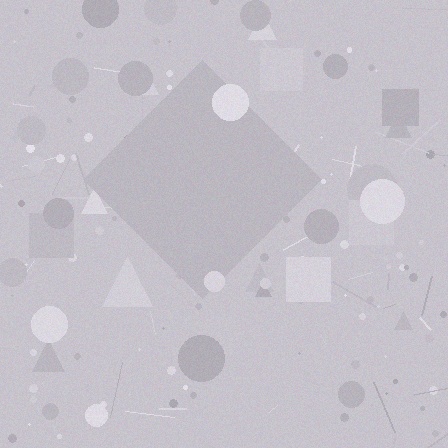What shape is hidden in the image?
A diamond is hidden in the image.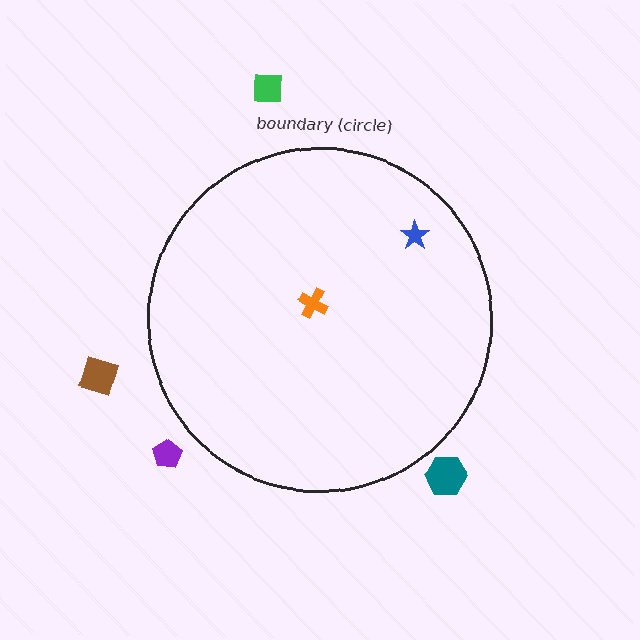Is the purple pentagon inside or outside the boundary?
Outside.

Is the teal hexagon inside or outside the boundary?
Outside.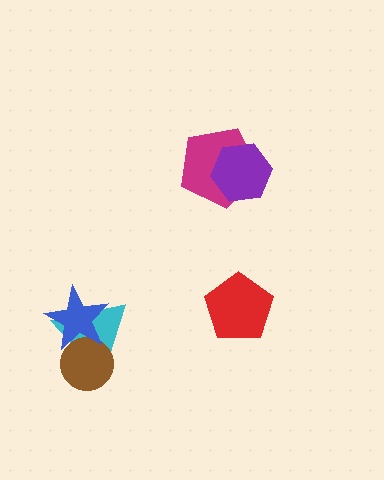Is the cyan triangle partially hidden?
Yes, it is partially covered by another shape.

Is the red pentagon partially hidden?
No, no other shape covers it.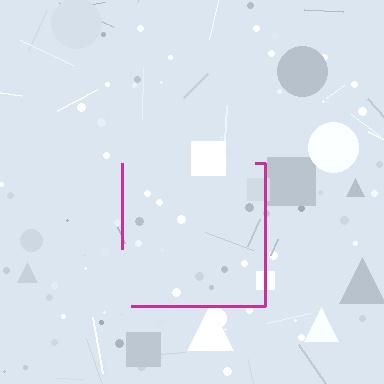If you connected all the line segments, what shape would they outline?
They would outline a square.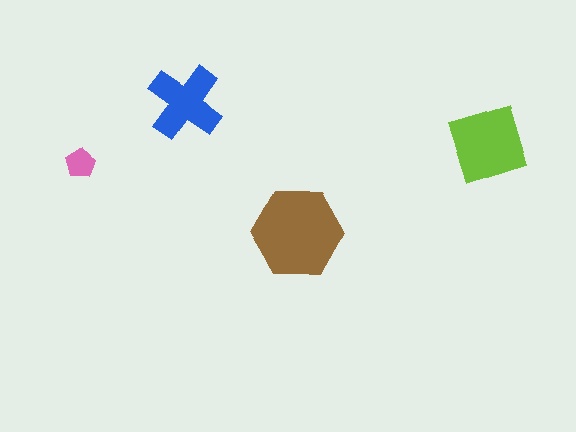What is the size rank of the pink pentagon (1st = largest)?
4th.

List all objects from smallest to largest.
The pink pentagon, the blue cross, the lime diamond, the brown hexagon.